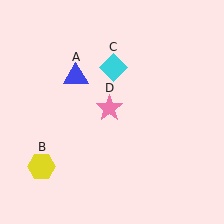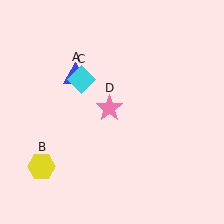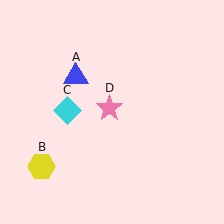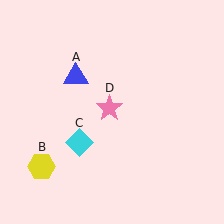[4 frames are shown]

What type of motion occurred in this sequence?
The cyan diamond (object C) rotated counterclockwise around the center of the scene.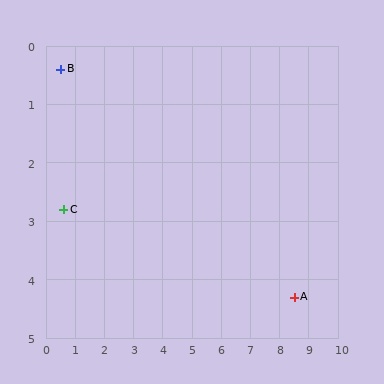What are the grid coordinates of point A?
Point A is at approximately (8.5, 4.3).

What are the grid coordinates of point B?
Point B is at approximately (0.5, 0.4).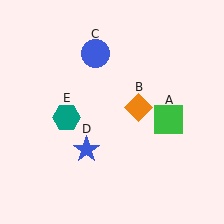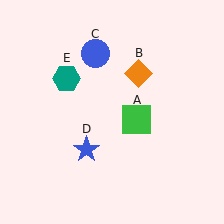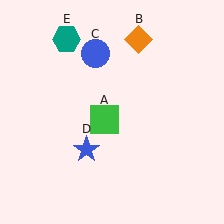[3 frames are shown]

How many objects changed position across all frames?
3 objects changed position: green square (object A), orange diamond (object B), teal hexagon (object E).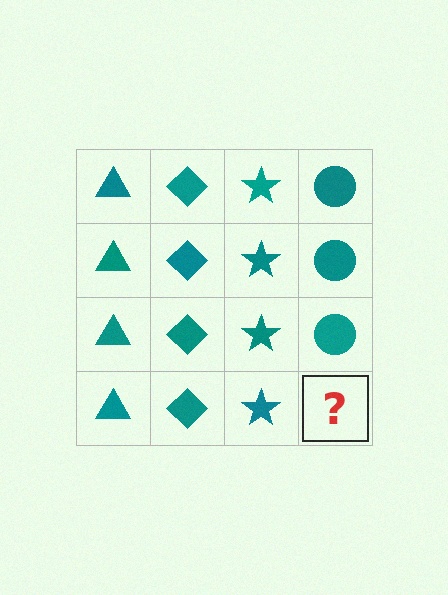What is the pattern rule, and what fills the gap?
The rule is that each column has a consistent shape. The gap should be filled with a teal circle.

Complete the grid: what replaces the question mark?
The question mark should be replaced with a teal circle.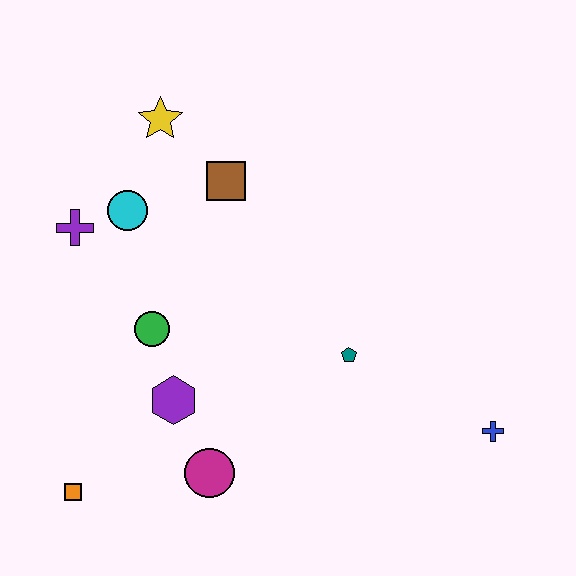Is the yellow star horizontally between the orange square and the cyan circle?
No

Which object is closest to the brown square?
The yellow star is closest to the brown square.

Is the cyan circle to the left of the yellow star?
Yes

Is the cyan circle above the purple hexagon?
Yes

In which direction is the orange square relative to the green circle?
The orange square is below the green circle.